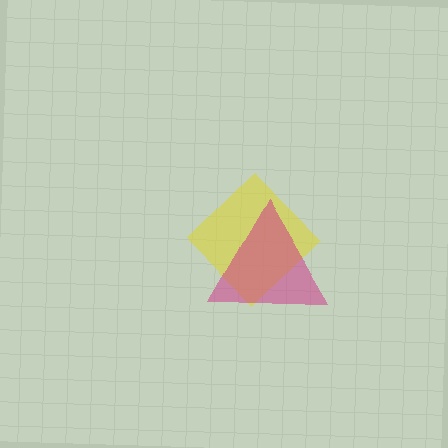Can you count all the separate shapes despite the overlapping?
Yes, there are 2 separate shapes.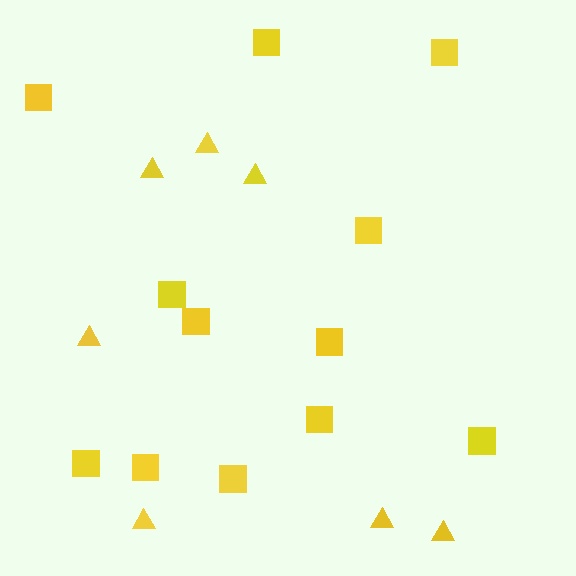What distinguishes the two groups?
There are 2 groups: one group of squares (12) and one group of triangles (7).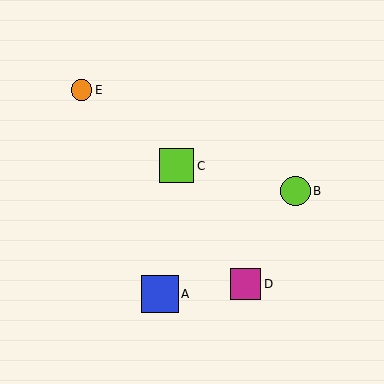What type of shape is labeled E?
Shape E is an orange circle.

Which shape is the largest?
The blue square (labeled A) is the largest.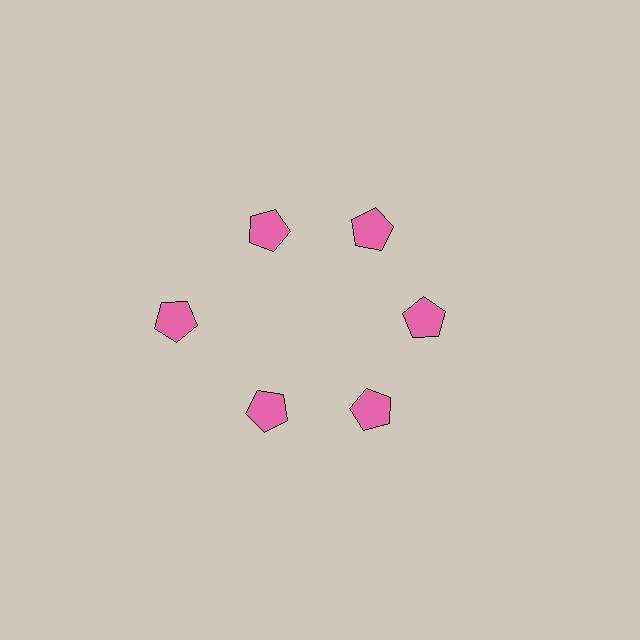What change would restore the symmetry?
The symmetry would be restored by moving it inward, back onto the ring so that all 6 pentagons sit at equal angles and equal distance from the center.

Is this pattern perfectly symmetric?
No. The 6 pink pentagons are arranged in a ring, but one element near the 9 o'clock position is pushed outward from the center, breaking the 6-fold rotational symmetry.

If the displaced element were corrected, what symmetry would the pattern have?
It would have 6-fold rotational symmetry — the pattern would map onto itself every 60 degrees.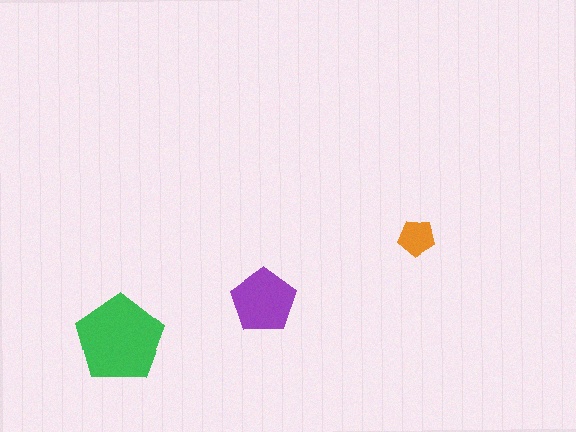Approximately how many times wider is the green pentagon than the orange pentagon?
About 2.5 times wider.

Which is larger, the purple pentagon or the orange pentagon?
The purple one.